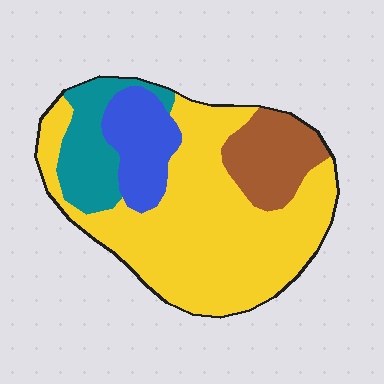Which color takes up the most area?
Yellow, at roughly 60%.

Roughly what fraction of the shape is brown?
Brown covers 14% of the shape.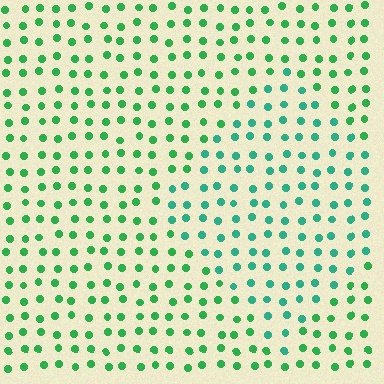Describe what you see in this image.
The image is filled with small green elements in a uniform arrangement. A diamond-shaped region is visible where the elements are tinted to a slightly different hue, forming a subtle color boundary.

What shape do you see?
I see a diamond.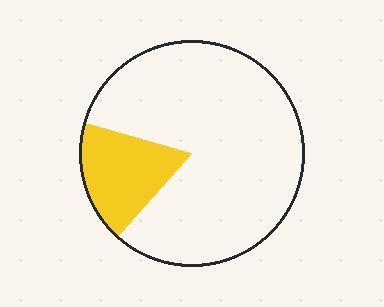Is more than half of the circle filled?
No.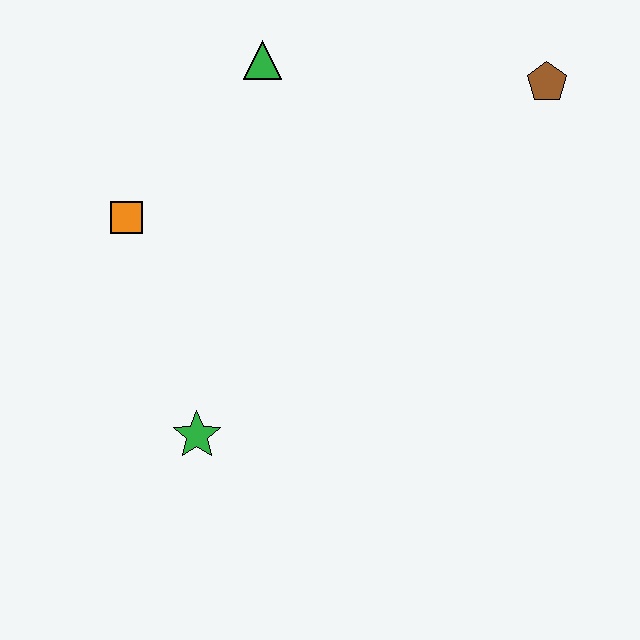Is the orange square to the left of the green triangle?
Yes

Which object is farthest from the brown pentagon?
The green star is farthest from the brown pentagon.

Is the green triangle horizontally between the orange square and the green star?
No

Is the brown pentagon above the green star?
Yes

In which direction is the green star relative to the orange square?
The green star is below the orange square.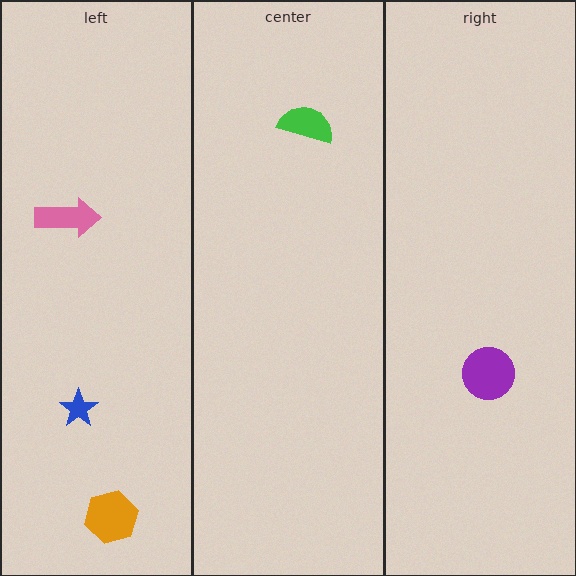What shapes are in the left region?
The blue star, the orange hexagon, the pink arrow.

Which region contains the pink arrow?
The left region.